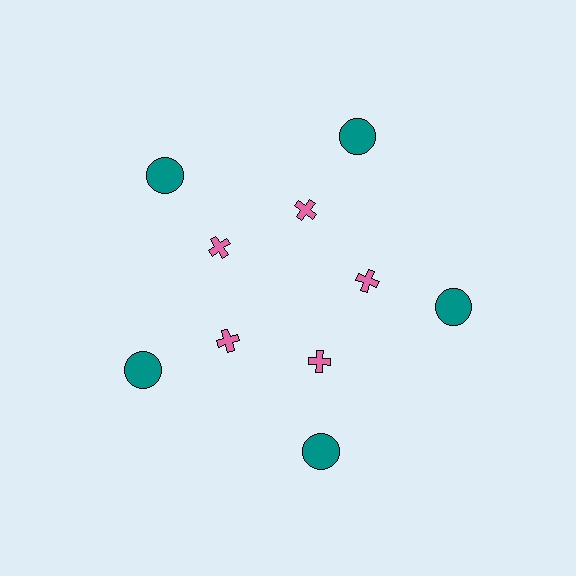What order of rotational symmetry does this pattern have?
This pattern has 5-fold rotational symmetry.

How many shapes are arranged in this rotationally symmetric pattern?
There are 10 shapes, arranged in 5 groups of 2.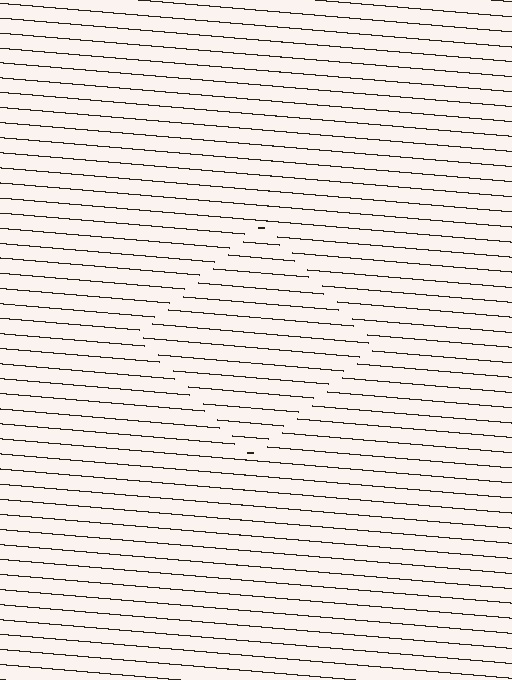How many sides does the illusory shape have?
4 sides — the line-ends trace a square.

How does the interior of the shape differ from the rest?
The interior of the shape contains the same grating, shifted by half a period — the contour is defined by the phase discontinuity where line-ends from the inner and outer gratings abut.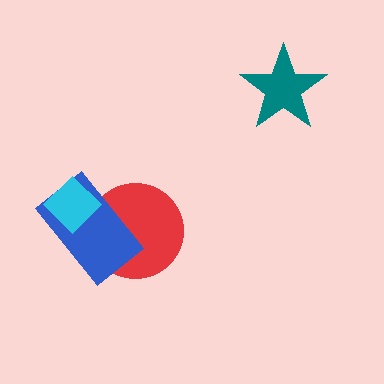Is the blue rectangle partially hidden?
Yes, it is partially covered by another shape.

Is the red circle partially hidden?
Yes, it is partially covered by another shape.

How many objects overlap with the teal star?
0 objects overlap with the teal star.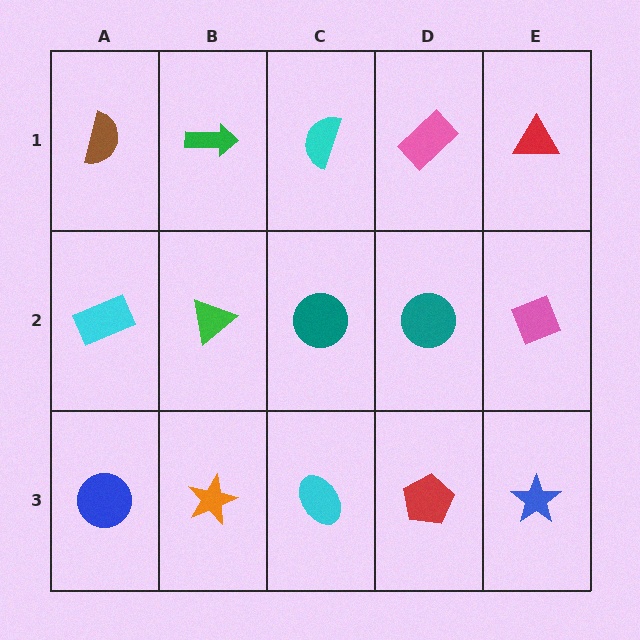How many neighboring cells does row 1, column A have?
2.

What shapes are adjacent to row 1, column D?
A teal circle (row 2, column D), a cyan semicircle (row 1, column C), a red triangle (row 1, column E).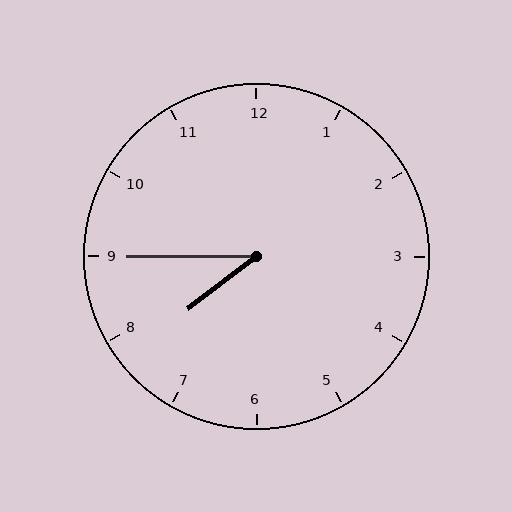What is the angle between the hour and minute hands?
Approximately 38 degrees.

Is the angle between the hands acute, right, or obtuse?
It is acute.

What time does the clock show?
7:45.